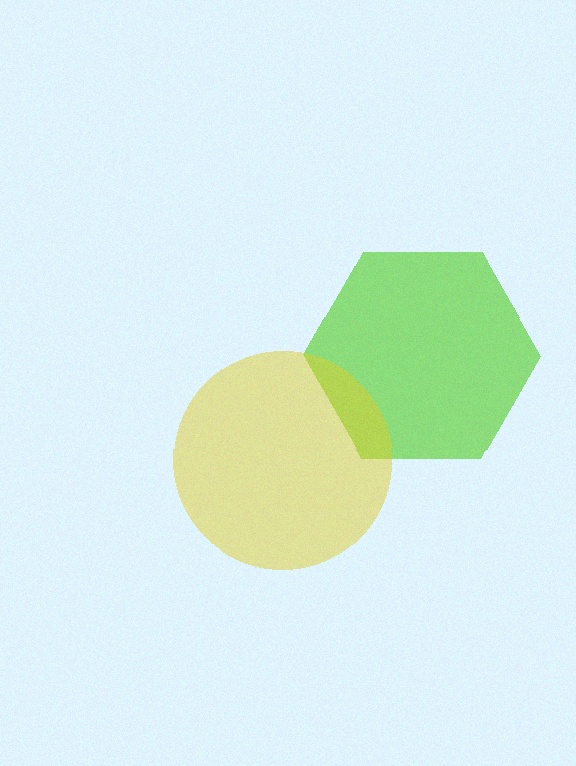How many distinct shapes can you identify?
There are 2 distinct shapes: a lime hexagon, a yellow circle.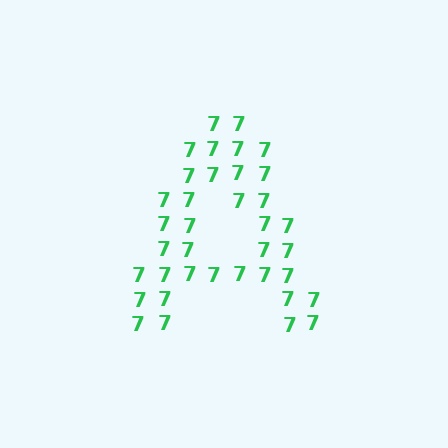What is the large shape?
The large shape is the letter A.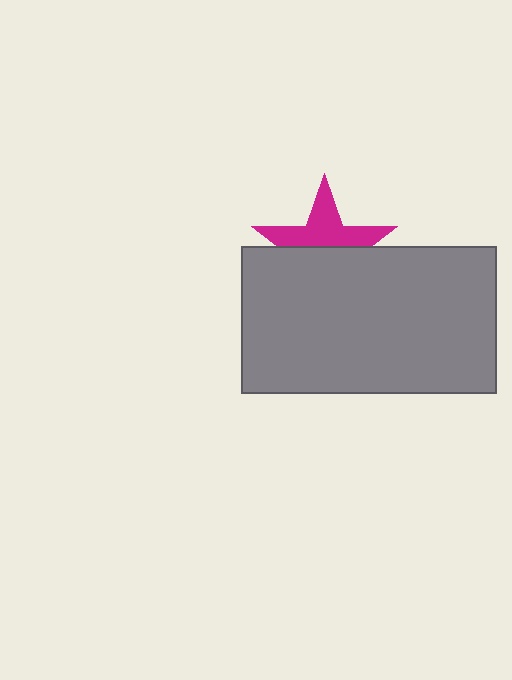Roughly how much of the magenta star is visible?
About half of it is visible (roughly 48%).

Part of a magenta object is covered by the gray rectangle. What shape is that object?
It is a star.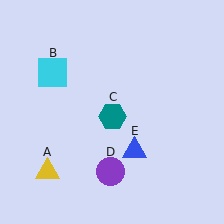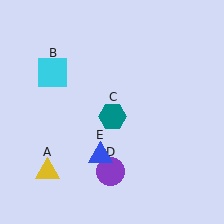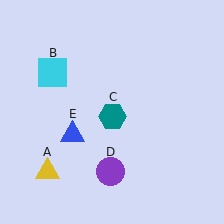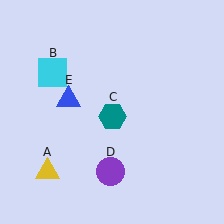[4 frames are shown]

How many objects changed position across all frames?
1 object changed position: blue triangle (object E).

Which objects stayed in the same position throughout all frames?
Yellow triangle (object A) and cyan square (object B) and teal hexagon (object C) and purple circle (object D) remained stationary.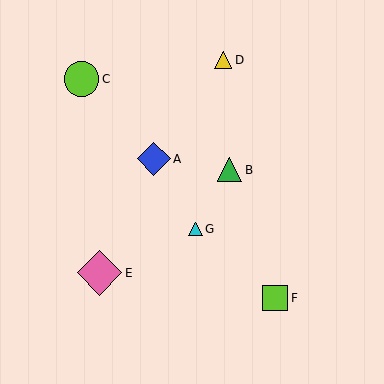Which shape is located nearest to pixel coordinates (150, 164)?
The blue diamond (labeled A) at (154, 159) is nearest to that location.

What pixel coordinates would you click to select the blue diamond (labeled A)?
Click at (154, 159) to select the blue diamond A.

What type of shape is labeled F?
Shape F is a lime square.